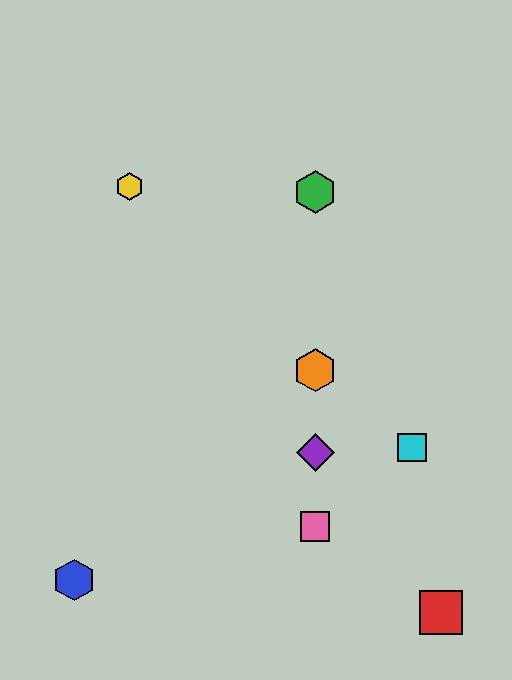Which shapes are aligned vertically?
The green hexagon, the purple diamond, the orange hexagon, the pink square are aligned vertically.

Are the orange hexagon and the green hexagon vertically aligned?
Yes, both are at x≈315.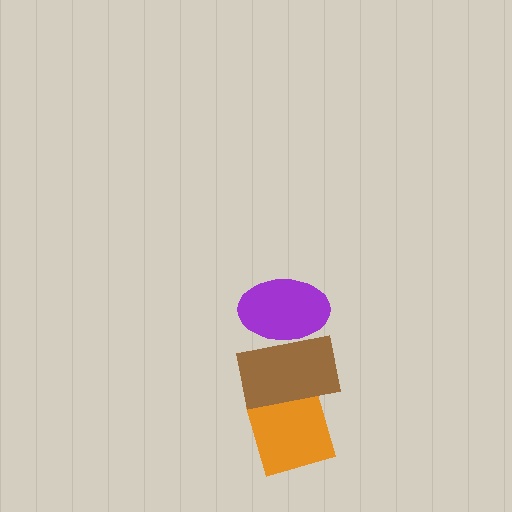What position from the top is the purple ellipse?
The purple ellipse is 1st from the top.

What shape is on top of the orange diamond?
The brown rectangle is on top of the orange diamond.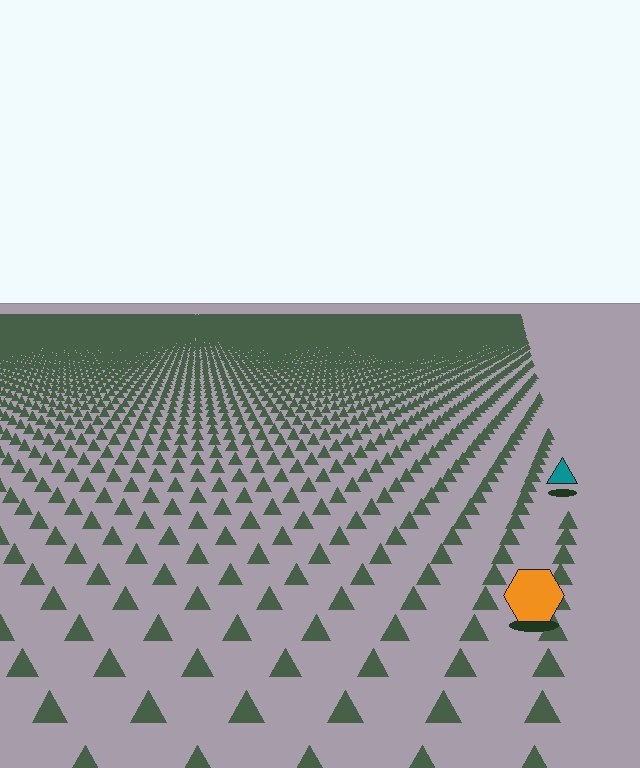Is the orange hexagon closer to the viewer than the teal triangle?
Yes. The orange hexagon is closer — you can tell from the texture gradient: the ground texture is coarser near it.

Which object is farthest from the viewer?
The teal triangle is farthest from the viewer. It appears smaller and the ground texture around it is denser.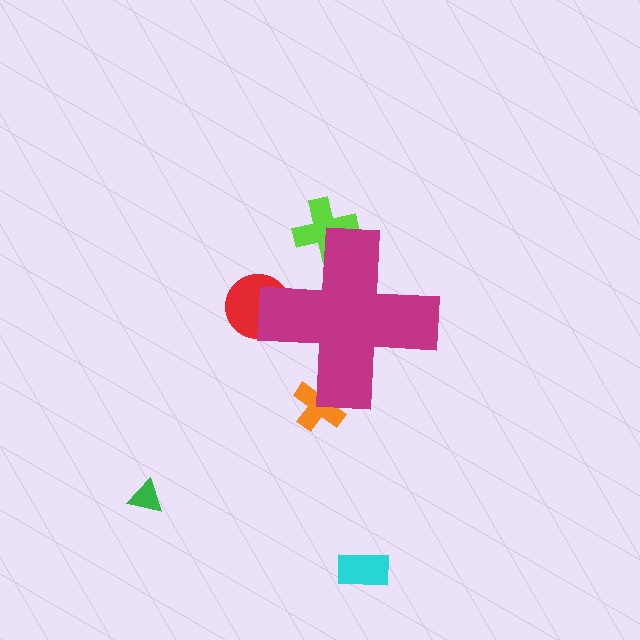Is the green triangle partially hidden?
No, the green triangle is fully visible.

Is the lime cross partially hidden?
Yes, the lime cross is partially hidden behind the magenta cross.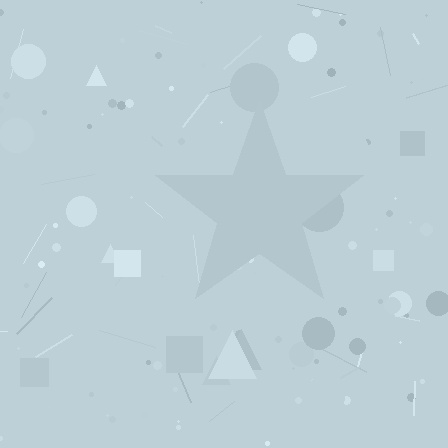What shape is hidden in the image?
A star is hidden in the image.